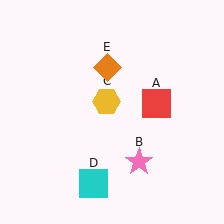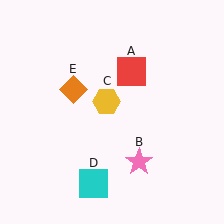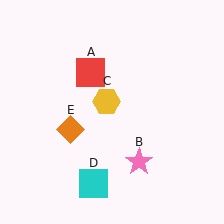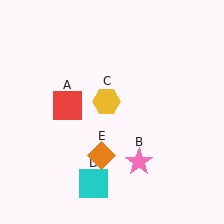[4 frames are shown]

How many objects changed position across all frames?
2 objects changed position: red square (object A), orange diamond (object E).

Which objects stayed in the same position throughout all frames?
Pink star (object B) and yellow hexagon (object C) and cyan square (object D) remained stationary.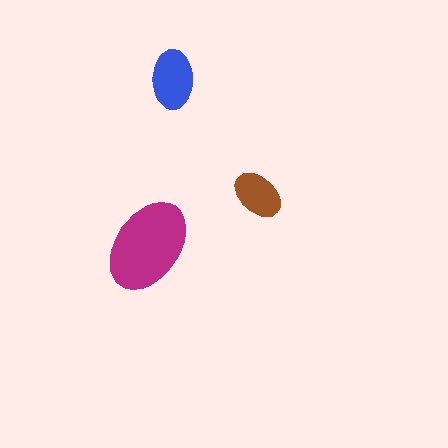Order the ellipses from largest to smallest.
the magenta one, the blue one, the brown one.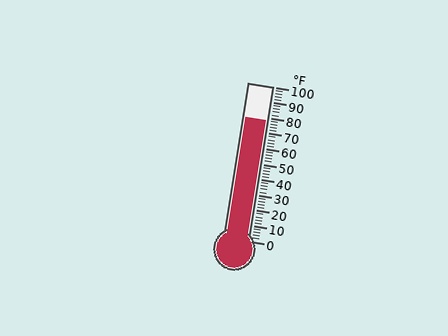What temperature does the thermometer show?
The thermometer shows approximately 78°F.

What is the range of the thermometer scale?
The thermometer scale ranges from 0°F to 100°F.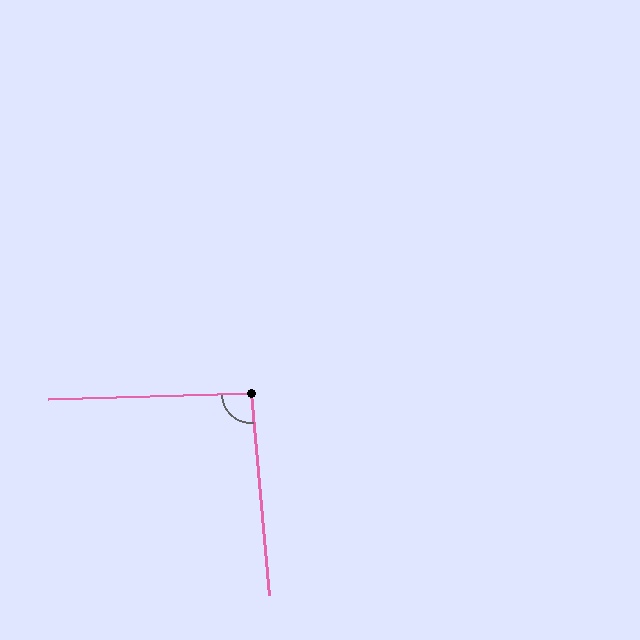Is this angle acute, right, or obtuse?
It is approximately a right angle.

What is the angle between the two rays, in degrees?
Approximately 93 degrees.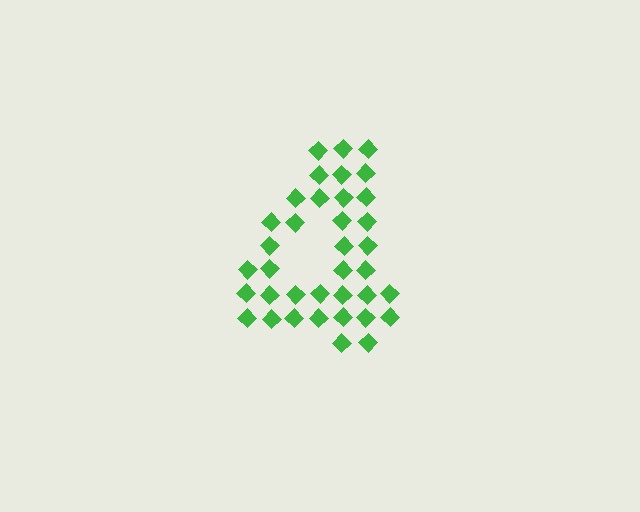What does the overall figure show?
The overall figure shows the digit 4.